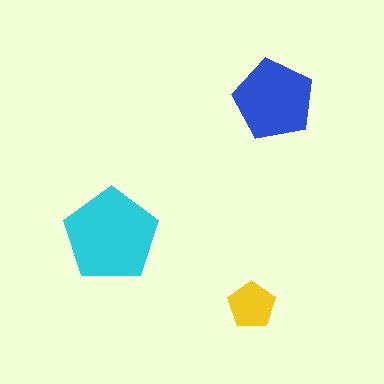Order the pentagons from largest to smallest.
the cyan one, the blue one, the yellow one.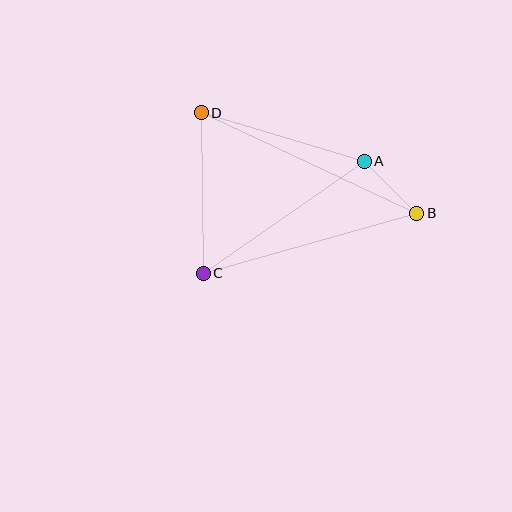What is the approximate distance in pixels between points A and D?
The distance between A and D is approximately 170 pixels.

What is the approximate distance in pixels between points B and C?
The distance between B and C is approximately 222 pixels.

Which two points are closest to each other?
Points A and B are closest to each other.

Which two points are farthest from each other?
Points B and D are farthest from each other.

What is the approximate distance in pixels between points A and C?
The distance between A and C is approximately 196 pixels.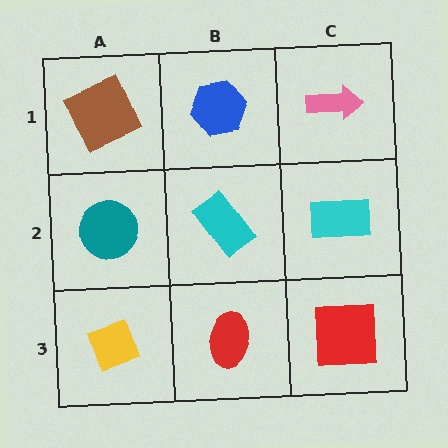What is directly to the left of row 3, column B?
A yellow diamond.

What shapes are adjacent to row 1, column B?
A cyan rectangle (row 2, column B), a brown square (row 1, column A), a pink arrow (row 1, column C).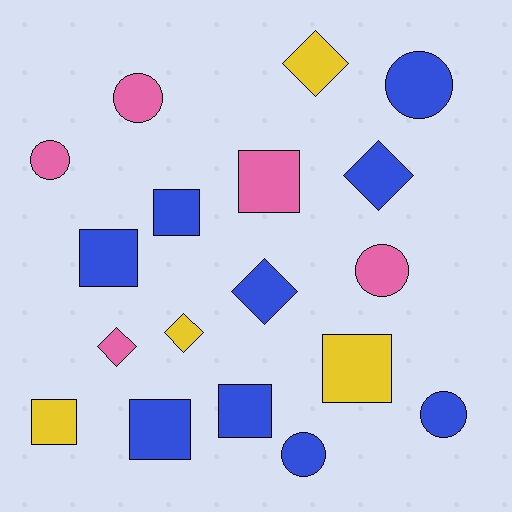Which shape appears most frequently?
Square, with 7 objects.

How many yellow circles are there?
There are no yellow circles.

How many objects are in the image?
There are 18 objects.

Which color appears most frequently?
Blue, with 9 objects.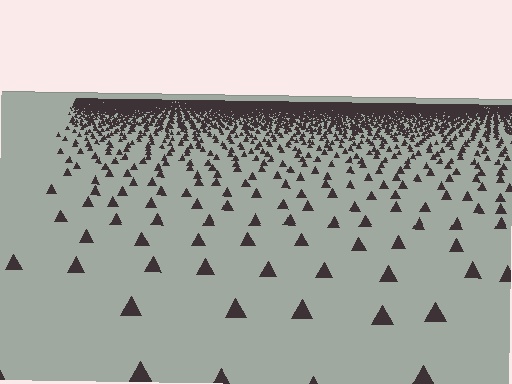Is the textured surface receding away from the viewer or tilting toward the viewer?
The surface is receding away from the viewer. Texture elements get smaller and denser toward the top.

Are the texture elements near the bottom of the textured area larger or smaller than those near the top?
Larger. Near the bottom, elements are closer to the viewer and appear at a bigger on-screen size.